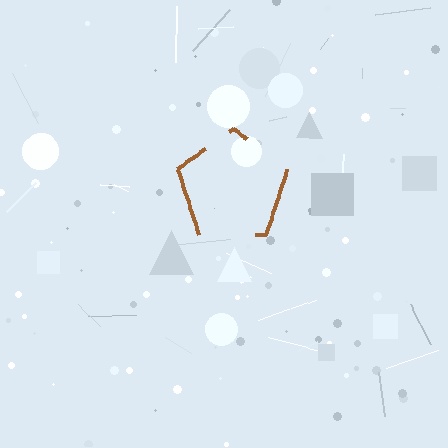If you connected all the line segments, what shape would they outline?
They would outline a pentagon.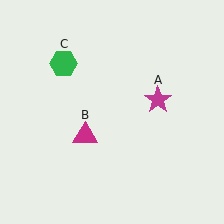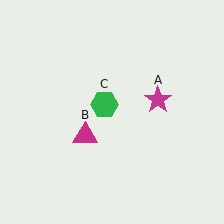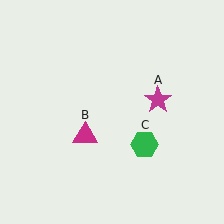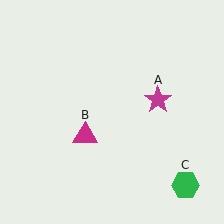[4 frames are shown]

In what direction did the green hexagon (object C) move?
The green hexagon (object C) moved down and to the right.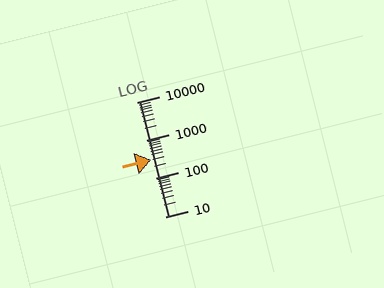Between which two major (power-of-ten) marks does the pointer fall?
The pointer is between 100 and 1000.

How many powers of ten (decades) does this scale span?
The scale spans 3 decades, from 10 to 10000.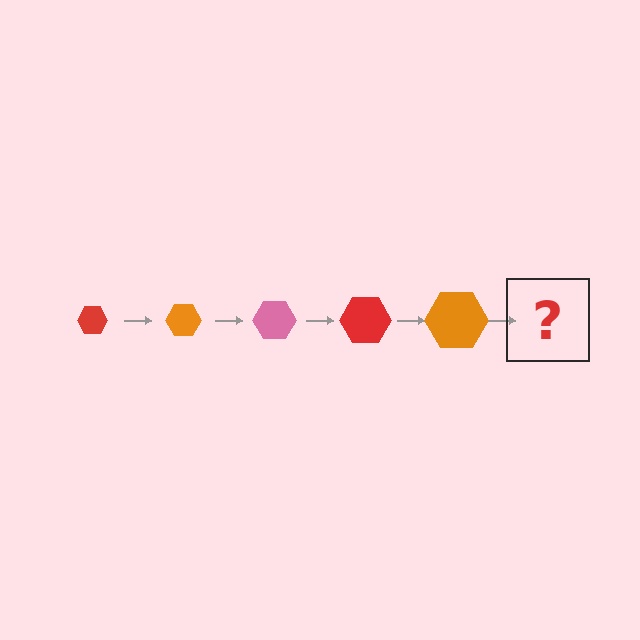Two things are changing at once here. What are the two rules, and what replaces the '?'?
The two rules are that the hexagon grows larger each step and the color cycles through red, orange, and pink. The '?' should be a pink hexagon, larger than the previous one.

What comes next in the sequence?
The next element should be a pink hexagon, larger than the previous one.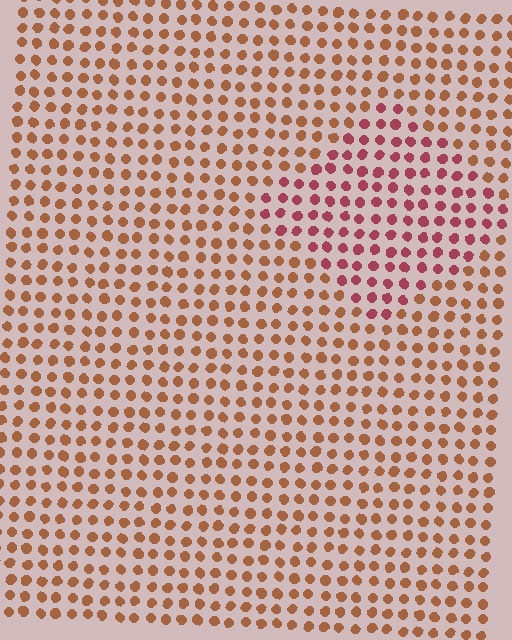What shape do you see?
I see a diamond.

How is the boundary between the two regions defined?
The boundary is defined purely by a slight shift in hue (about 34 degrees). Spacing, size, and orientation are identical on both sides.